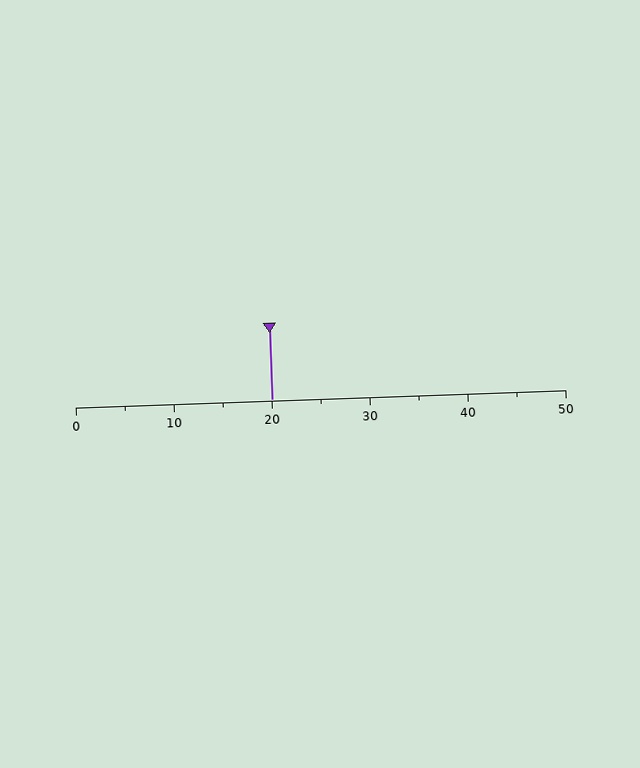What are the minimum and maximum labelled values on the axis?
The axis runs from 0 to 50.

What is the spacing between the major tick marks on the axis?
The major ticks are spaced 10 apart.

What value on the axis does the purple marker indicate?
The marker indicates approximately 20.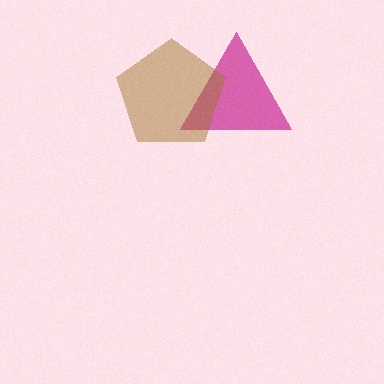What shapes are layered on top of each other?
The layered shapes are: a magenta triangle, a brown pentagon.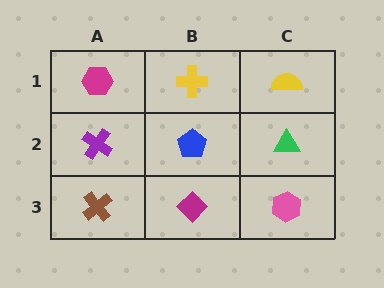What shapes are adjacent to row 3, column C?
A green triangle (row 2, column C), a magenta diamond (row 3, column B).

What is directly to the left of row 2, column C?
A blue pentagon.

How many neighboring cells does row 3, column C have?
2.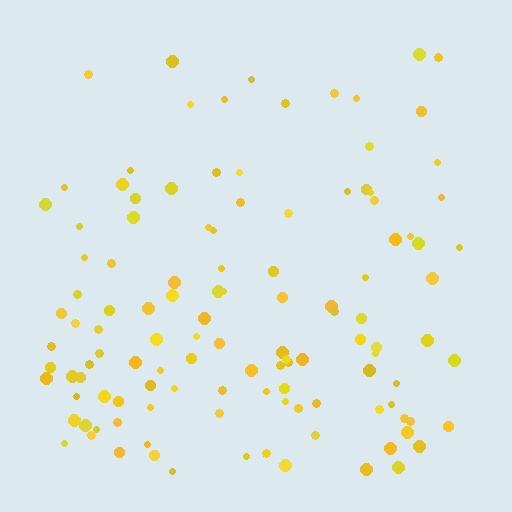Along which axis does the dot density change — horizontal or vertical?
Vertical.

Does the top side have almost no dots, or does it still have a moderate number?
Still a moderate number, just noticeably fewer than the bottom.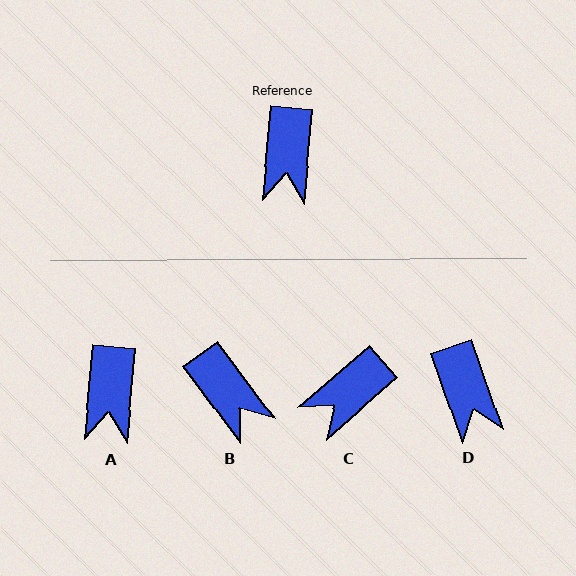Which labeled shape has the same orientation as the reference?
A.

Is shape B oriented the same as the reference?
No, it is off by about 42 degrees.